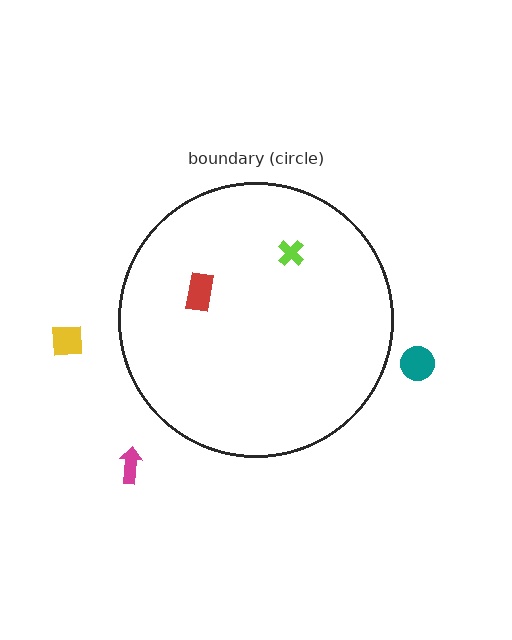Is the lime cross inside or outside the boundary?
Inside.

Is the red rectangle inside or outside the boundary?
Inside.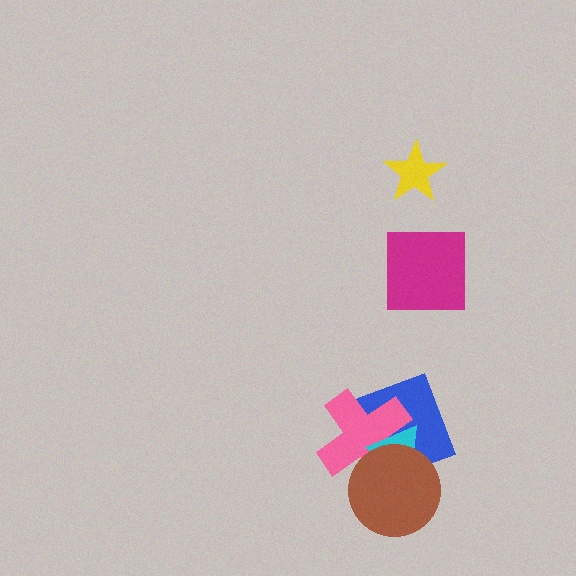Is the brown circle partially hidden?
No, no other shape covers it.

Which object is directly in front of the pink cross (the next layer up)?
The cyan triangle is directly in front of the pink cross.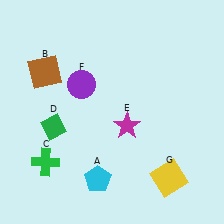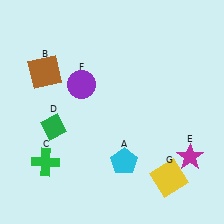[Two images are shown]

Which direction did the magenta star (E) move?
The magenta star (E) moved right.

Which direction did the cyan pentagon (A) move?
The cyan pentagon (A) moved right.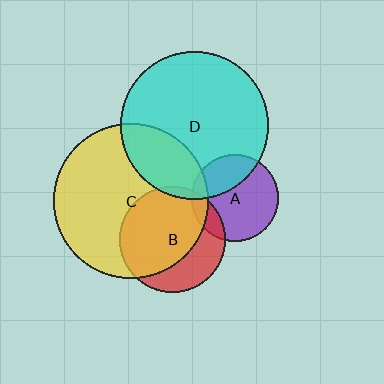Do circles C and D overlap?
Yes.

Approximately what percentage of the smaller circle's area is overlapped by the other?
Approximately 25%.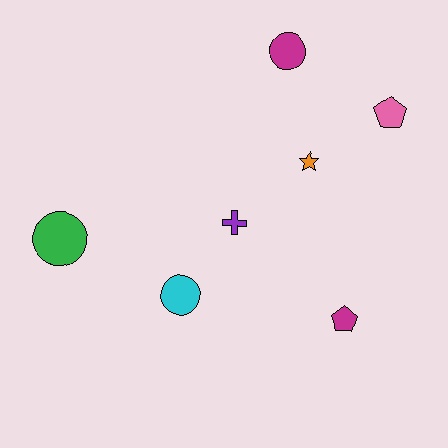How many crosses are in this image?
There is 1 cross.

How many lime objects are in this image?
There are no lime objects.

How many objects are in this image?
There are 7 objects.